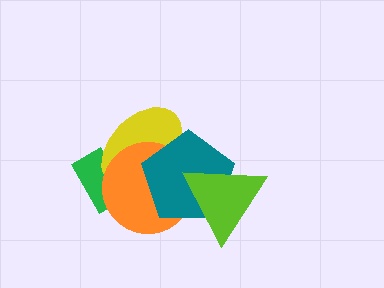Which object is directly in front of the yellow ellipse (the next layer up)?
The orange circle is directly in front of the yellow ellipse.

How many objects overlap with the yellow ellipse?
3 objects overlap with the yellow ellipse.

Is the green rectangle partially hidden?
Yes, it is partially covered by another shape.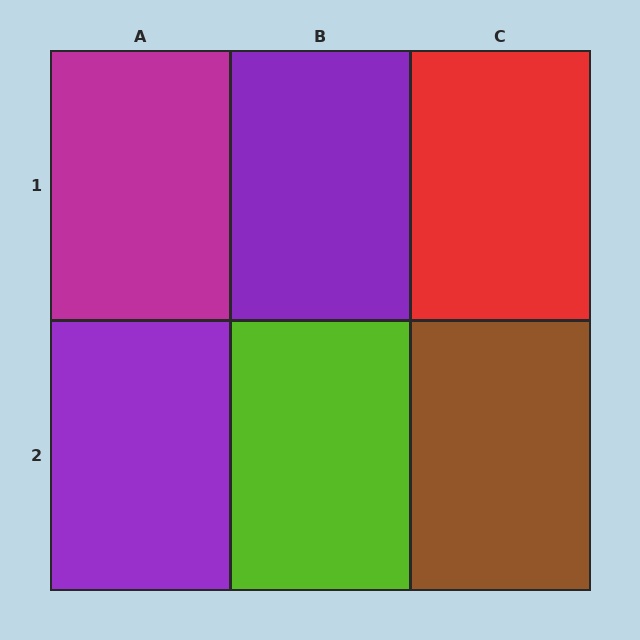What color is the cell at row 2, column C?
Brown.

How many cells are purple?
2 cells are purple.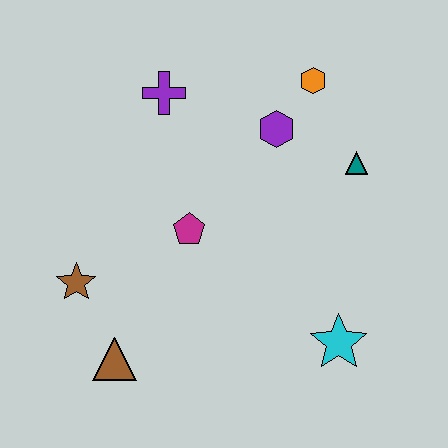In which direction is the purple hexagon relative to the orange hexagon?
The purple hexagon is below the orange hexagon.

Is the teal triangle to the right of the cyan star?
Yes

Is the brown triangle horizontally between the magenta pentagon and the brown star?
Yes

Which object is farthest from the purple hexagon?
The brown triangle is farthest from the purple hexagon.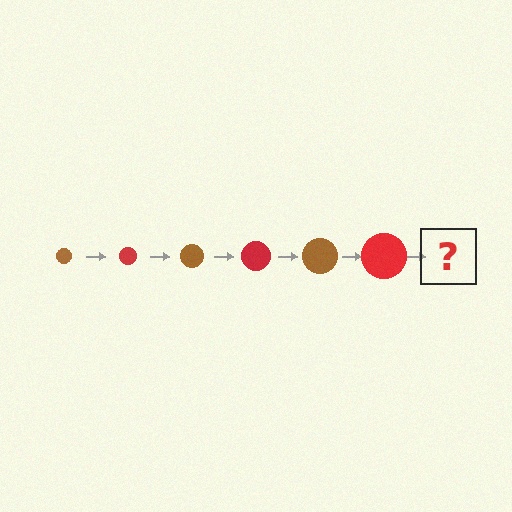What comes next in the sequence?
The next element should be a brown circle, larger than the previous one.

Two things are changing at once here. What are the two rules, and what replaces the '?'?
The two rules are that the circle grows larger each step and the color cycles through brown and red. The '?' should be a brown circle, larger than the previous one.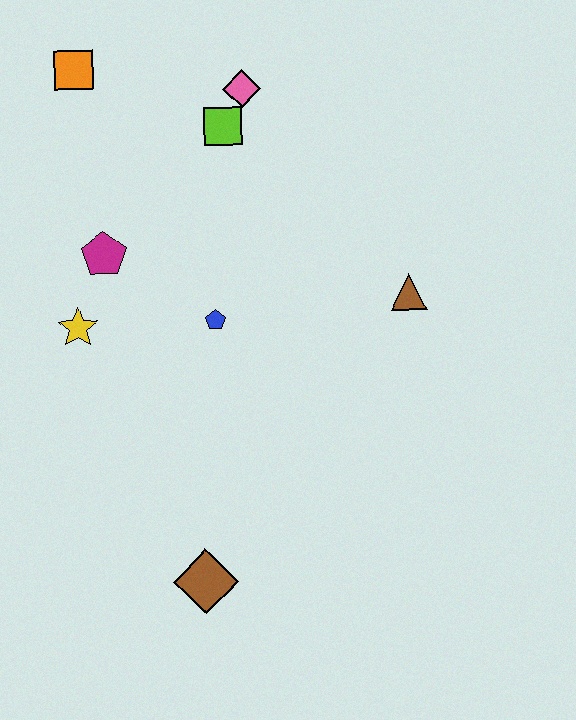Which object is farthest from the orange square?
The brown diamond is farthest from the orange square.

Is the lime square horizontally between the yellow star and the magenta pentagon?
No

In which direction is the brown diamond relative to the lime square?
The brown diamond is below the lime square.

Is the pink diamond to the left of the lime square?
No